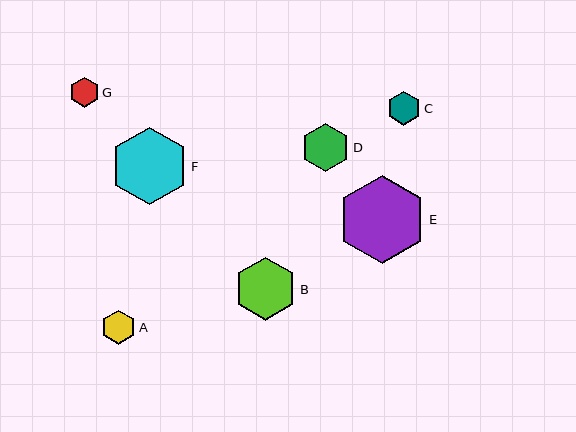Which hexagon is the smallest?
Hexagon G is the smallest with a size of approximately 30 pixels.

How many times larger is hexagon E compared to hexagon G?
Hexagon E is approximately 2.9 times the size of hexagon G.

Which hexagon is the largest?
Hexagon E is the largest with a size of approximately 88 pixels.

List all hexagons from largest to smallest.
From largest to smallest: E, F, B, D, A, C, G.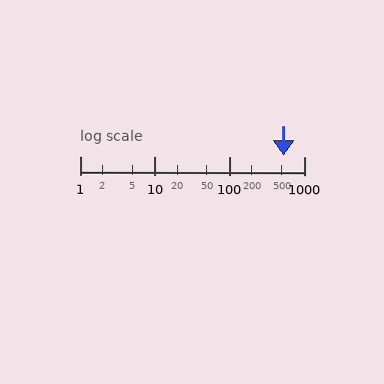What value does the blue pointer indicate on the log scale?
The pointer indicates approximately 530.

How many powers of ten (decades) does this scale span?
The scale spans 3 decades, from 1 to 1000.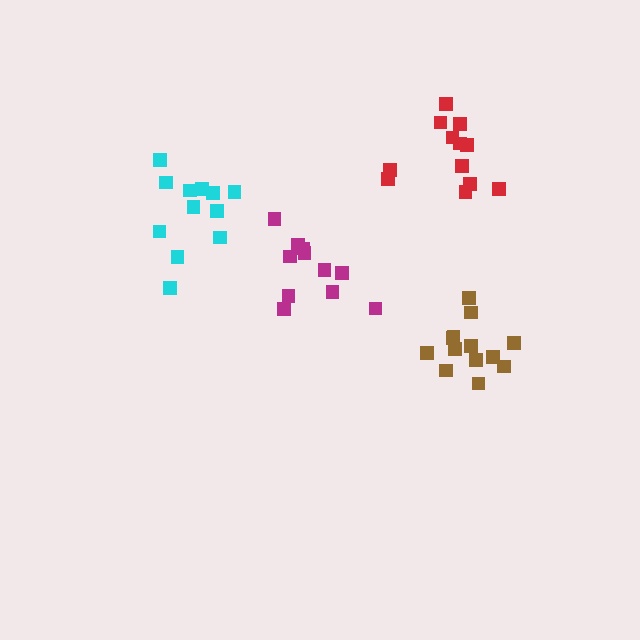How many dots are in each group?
Group 1: 12 dots, Group 2: 12 dots, Group 3: 11 dots, Group 4: 13 dots (48 total).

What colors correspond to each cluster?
The clusters are colored: cyan, red, magenta, brown.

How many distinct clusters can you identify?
There are 4 distinct clusters.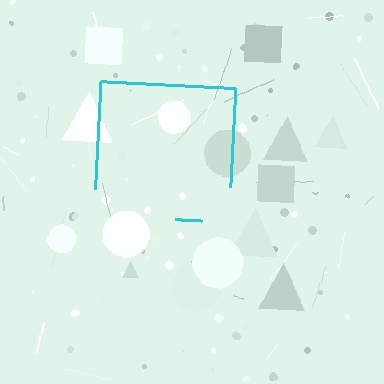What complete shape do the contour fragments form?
The contour fragments form a square.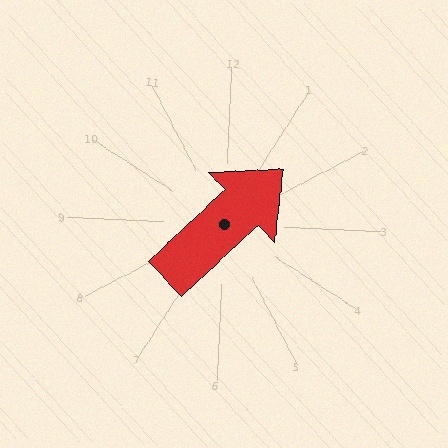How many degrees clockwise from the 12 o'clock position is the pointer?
Approximately 44 degrees.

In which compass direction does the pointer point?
Northeast.